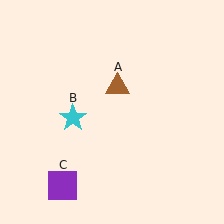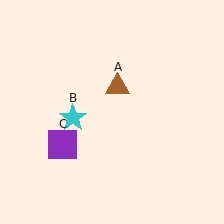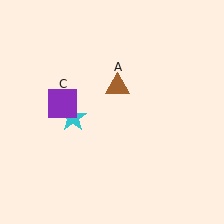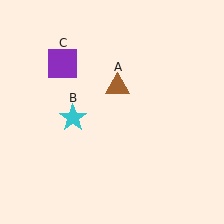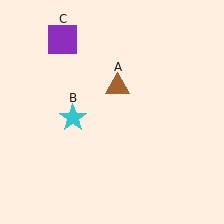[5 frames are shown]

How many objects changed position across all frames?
1 object changed position: purple square (object C).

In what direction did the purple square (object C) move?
The purple square (object C) moved up.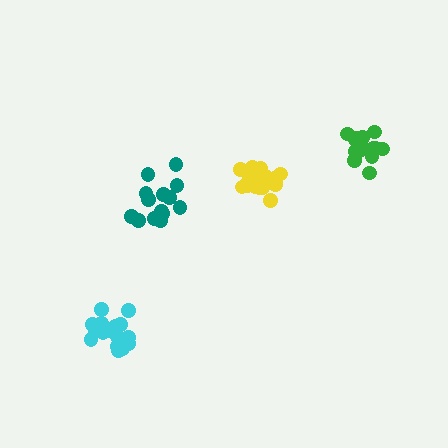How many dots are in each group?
Group 1: 14 dots, Group 2: 18 dots, Group 3: 14 dots, Group 4: 19 dots (65 total).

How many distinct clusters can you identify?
There are 4 distinct clusters.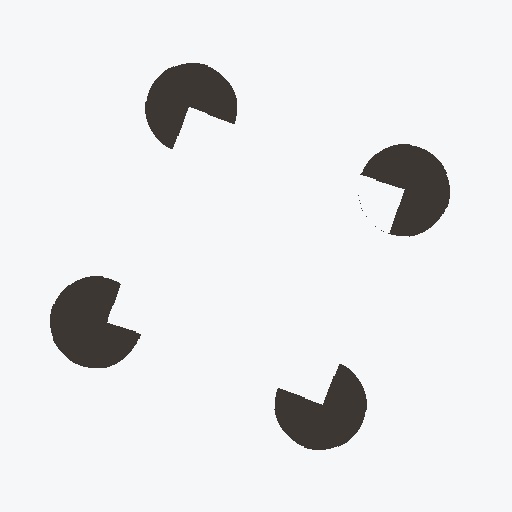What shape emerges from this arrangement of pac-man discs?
An illusory square — its edges are inferred from the aligned wedge cuts in the pac-man discs, not physically drawn.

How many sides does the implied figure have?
4 sides.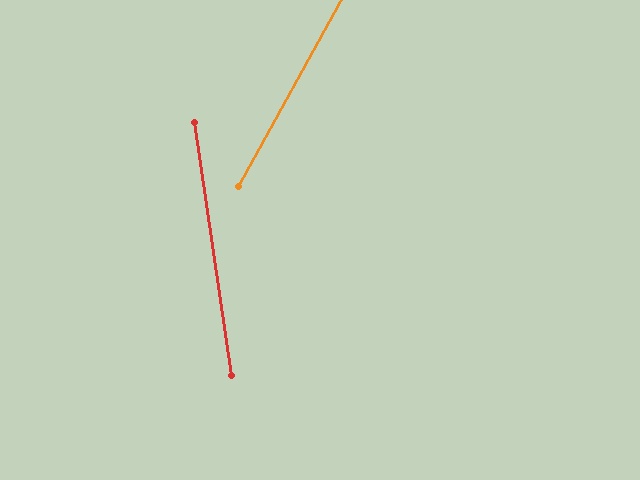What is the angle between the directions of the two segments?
Approximately 37 degrees.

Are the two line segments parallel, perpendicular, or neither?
Neither parallel nor perpendicular — they differ by about 37°.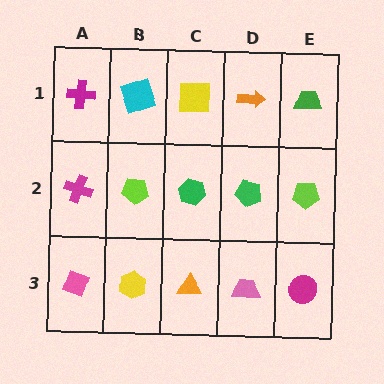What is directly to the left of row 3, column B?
A pink diamond.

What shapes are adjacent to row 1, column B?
A lime pentagon (row 2, column B), a magenta cross (row 1, column A), a yellow square (row 1, column C).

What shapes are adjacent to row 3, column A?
A magenta cross (row 2, column A), a yellow hexagon (row 3, column B).